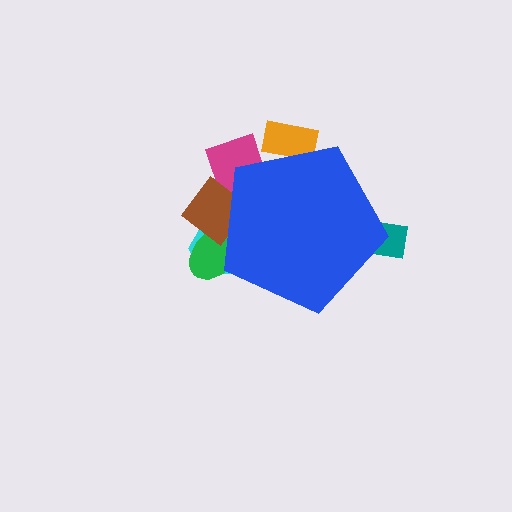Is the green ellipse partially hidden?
Yes, the green ellipse is partially hidden behind the blue pentagon.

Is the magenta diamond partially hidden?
Yes, the magenta diamond is partially hidden behind the blue pentagon.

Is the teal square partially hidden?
Yes, the teal square is partially hidden behind the blue pentagon.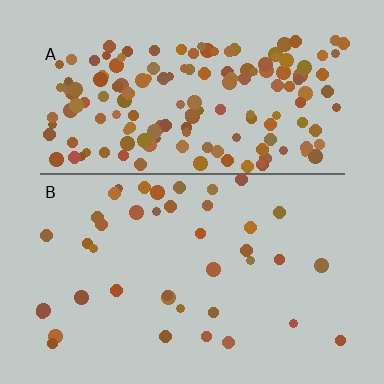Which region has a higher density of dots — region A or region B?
A (the top).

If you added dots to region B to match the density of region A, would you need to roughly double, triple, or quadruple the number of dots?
Approximately quadruple.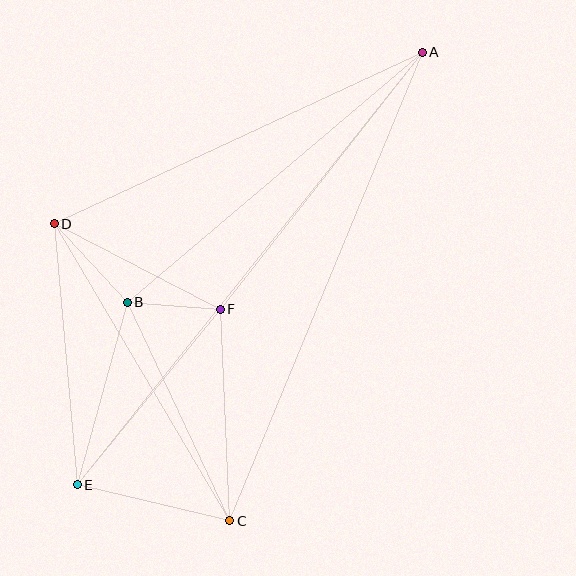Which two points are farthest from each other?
Points A and E are farthest from each other.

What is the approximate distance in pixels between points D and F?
The distance between D and F is approximately 187 pixels.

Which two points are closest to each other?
Points B and F are closest to each other.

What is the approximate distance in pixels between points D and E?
The distance between D and E is approximately 262 pixels.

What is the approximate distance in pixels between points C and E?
The distance between C and E is approximately 157 pixels.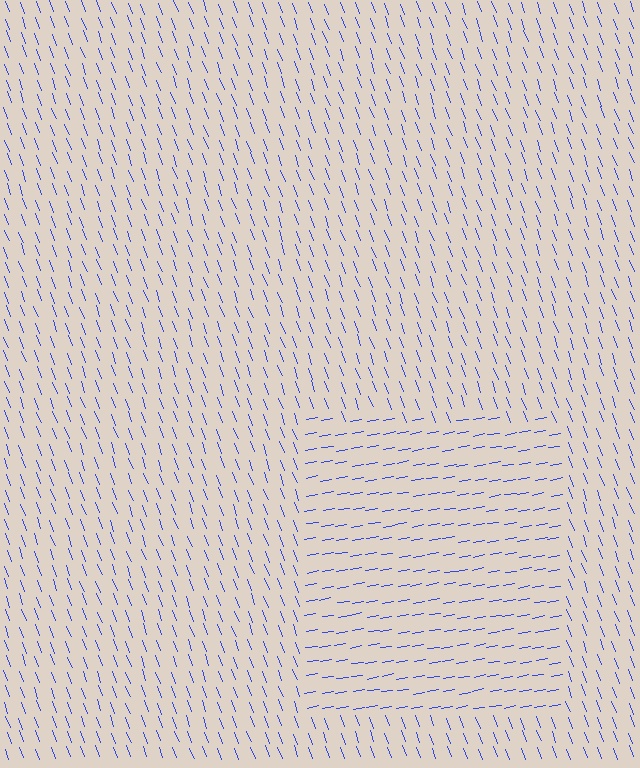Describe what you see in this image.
The image is filled with small blue line segments. A rectangle region in the image has lines oriented differently from the surrounding lines, creating a visible texture boundary.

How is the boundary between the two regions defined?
The boundary is defined purely by a change in line orientation (approximately 79 degrees difference). All lines are the same color and thickness.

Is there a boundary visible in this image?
Yes, there is a texture boundary formed by a change in line orientation.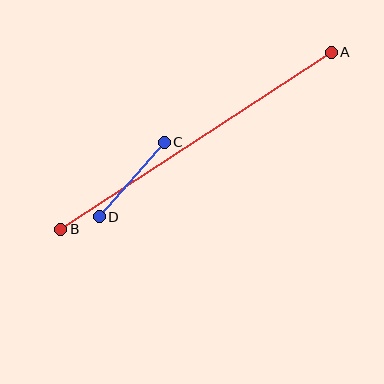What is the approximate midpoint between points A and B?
The midpoint is at approximately (196, 141) pixels.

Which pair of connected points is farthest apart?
Points A and B are farthest apart.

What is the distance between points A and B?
The distance is approximately 323 pixels.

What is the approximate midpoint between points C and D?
The midpoint is at approximately (132, 179) pixels.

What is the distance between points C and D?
The distance is approximately 99 pixels.